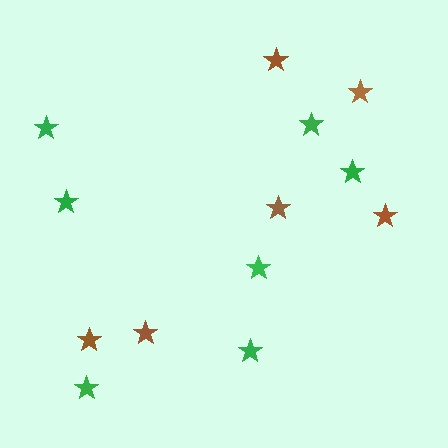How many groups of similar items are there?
There are 2 groups: one group of green stars (7) and one group of brown stars (6).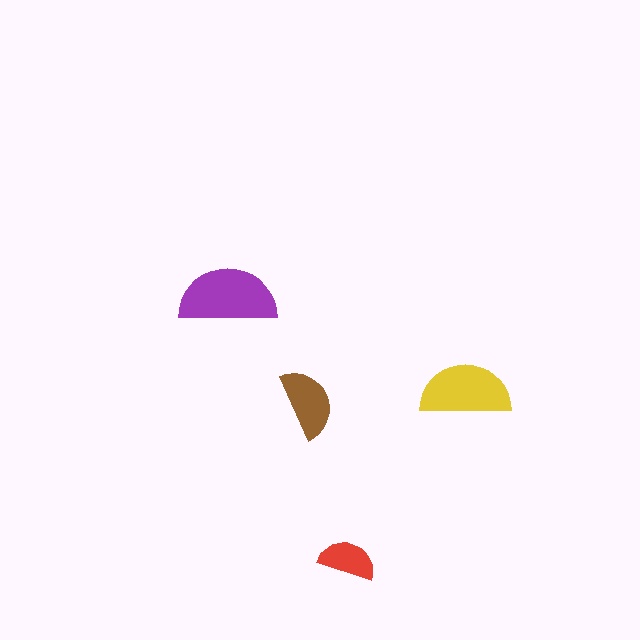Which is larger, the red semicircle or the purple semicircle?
The purple one.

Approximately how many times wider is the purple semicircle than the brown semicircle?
About 1.5 times wider.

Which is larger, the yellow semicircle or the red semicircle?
The yellow one.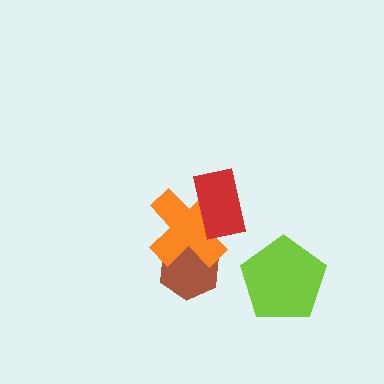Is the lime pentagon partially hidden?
No, no other shape covers it.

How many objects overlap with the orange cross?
2 objects overlap with the orange cross.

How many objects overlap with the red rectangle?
1 object overlaps with the red rectangle.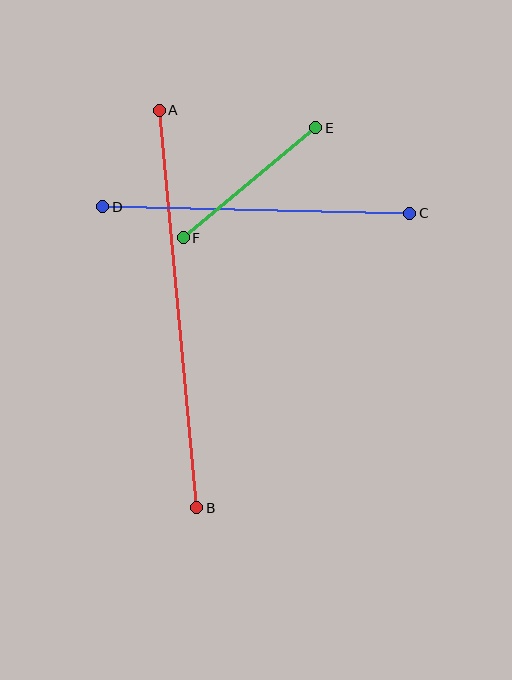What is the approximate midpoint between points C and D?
The midpoint is at approximately (256, 210) pixels.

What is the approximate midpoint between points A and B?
The midpoint is at approximately (178, 309) pixels.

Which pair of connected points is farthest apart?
Points A and B are farthest apart.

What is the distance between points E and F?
The distance is approximately 172 pixels.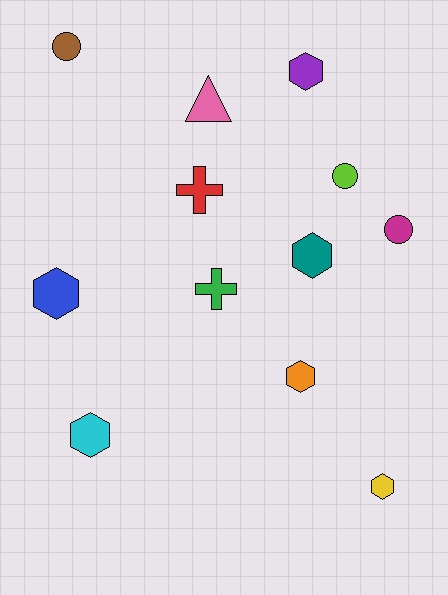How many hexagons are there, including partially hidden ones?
There are 6 hexagons.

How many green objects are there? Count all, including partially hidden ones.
There is 1 green object.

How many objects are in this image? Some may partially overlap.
There are 12 objects.